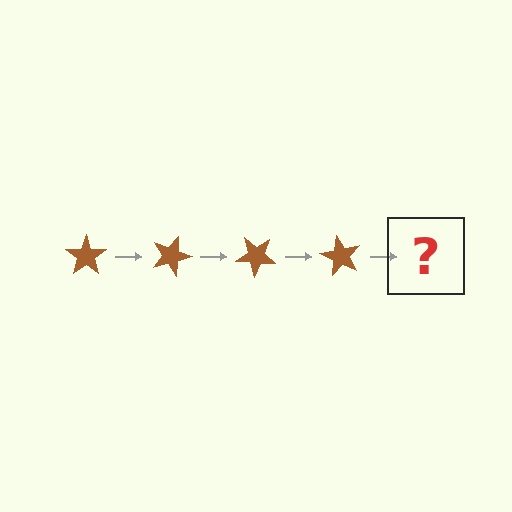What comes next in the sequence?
The next element should be a brown star rotated 80 degrees.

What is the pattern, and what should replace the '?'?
The pattern is that the star rotates 20 degrees each step. The '?' should be a brown star rotated 80 degrees.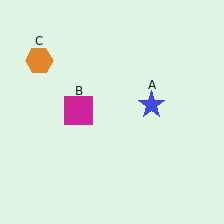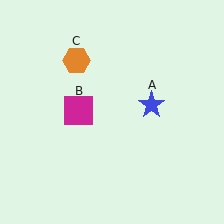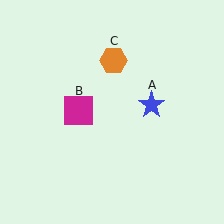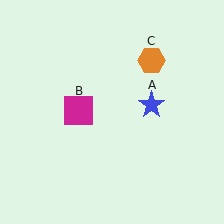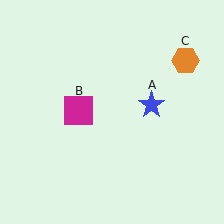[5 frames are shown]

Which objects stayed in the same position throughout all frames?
Blue star (object A) and magenta square (object B) remained stationary.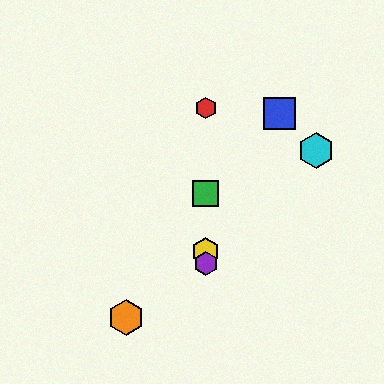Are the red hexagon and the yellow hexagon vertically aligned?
Yes, both are at x≈206.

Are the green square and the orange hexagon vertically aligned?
No, the green square is at x≈206 and the orange hexagon is at x≈126.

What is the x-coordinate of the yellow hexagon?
The yellow hexagon is at x≈206.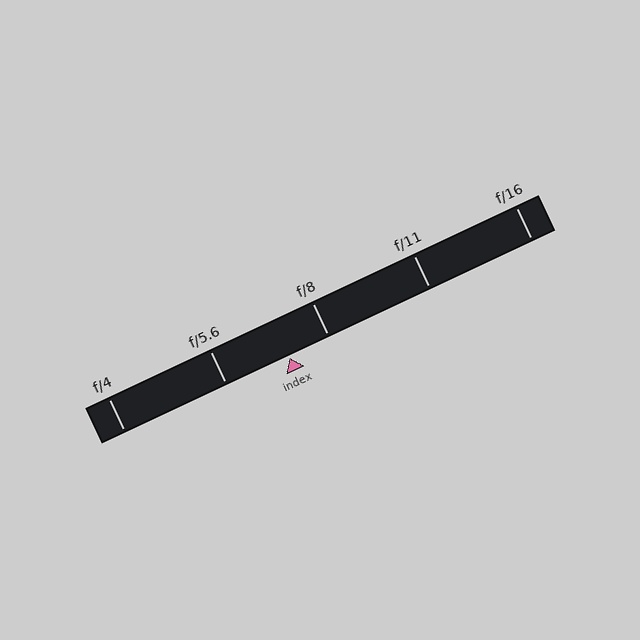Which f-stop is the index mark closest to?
The index mark is closest to f/8.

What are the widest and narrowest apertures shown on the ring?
The widest aperture shown is f/4 and the narrowest is f/16.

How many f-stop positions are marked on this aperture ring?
There are 5 f-stop positions marked.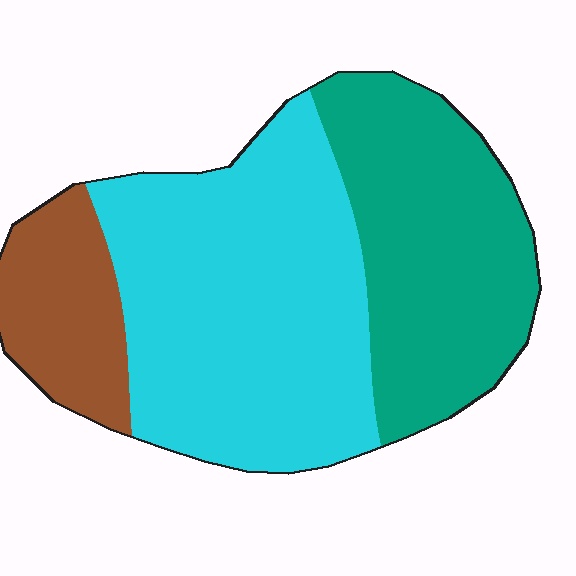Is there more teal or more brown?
Teal.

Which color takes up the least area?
Brown, at roughly 15%.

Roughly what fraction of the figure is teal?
Teal covers around 35% of the figure.